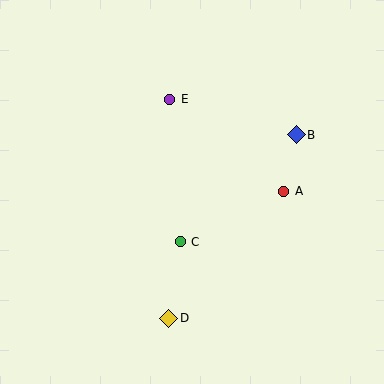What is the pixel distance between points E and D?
The distance between E and D is 219 pixels.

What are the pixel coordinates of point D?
Point D is at (169, 318).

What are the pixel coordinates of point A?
Point A is at (284, 191).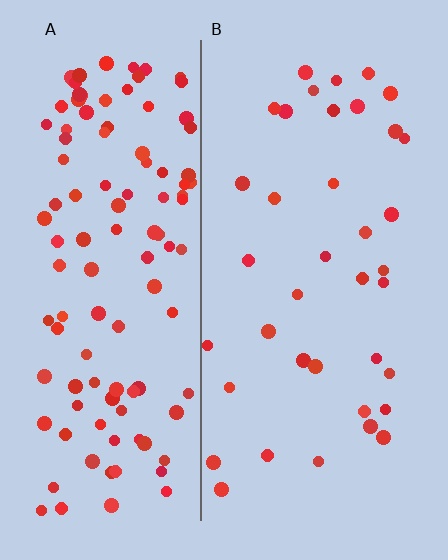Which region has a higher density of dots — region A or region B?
A (the left).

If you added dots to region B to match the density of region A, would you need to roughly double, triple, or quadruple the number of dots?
Approximately triple.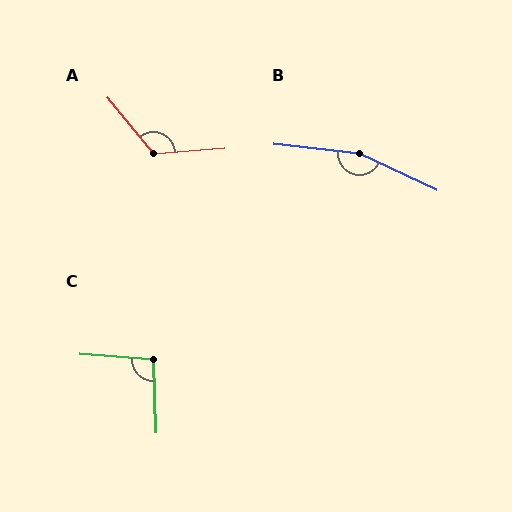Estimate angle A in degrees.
Approximately 124 degrees.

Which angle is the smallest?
C, at approximately 96 degrees.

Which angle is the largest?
B, at approximately 161 degrees.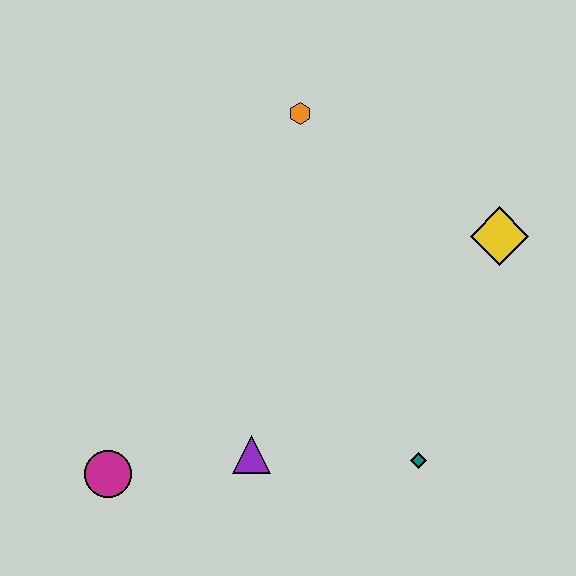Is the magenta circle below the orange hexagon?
Yes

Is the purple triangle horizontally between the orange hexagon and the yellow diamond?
No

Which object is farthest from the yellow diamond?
The magenta circle is farthest from the yellow diamond.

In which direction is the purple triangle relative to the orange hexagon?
The purple triangle is below the orange hexagon.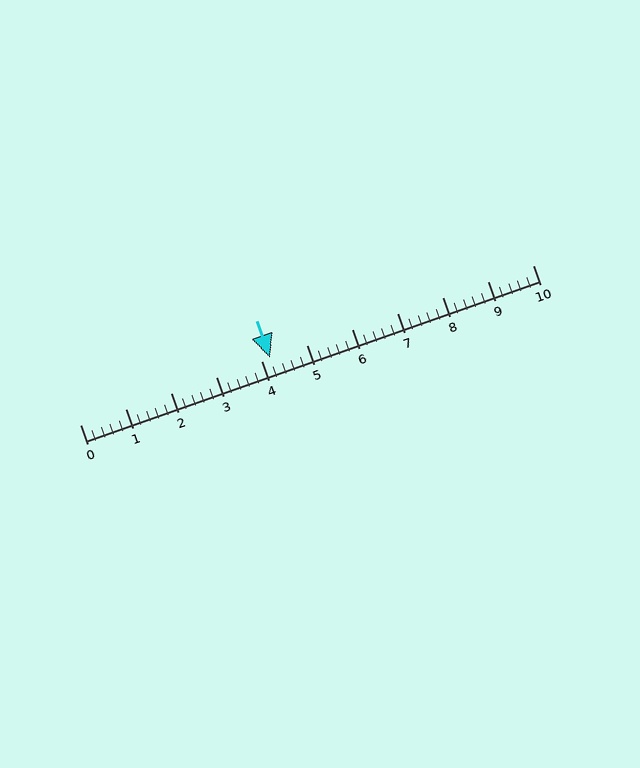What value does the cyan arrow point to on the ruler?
The cyan arrow points to approximately 4.2.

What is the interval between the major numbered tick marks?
The major tick marks are spaced 1 units apart.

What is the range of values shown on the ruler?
The ruler shows values from 0 to 10.